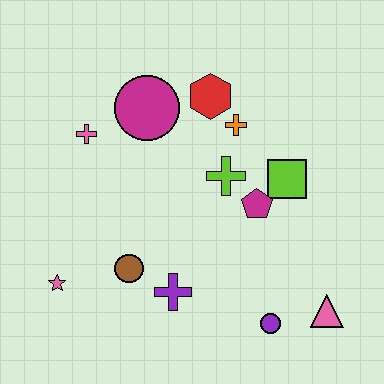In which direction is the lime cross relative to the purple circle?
The lime cross is above the purple circle.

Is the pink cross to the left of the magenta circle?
Yes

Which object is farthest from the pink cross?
The pink triangle is farthest from the pink cross.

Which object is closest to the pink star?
The brown circle is closest to the pink star.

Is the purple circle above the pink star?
No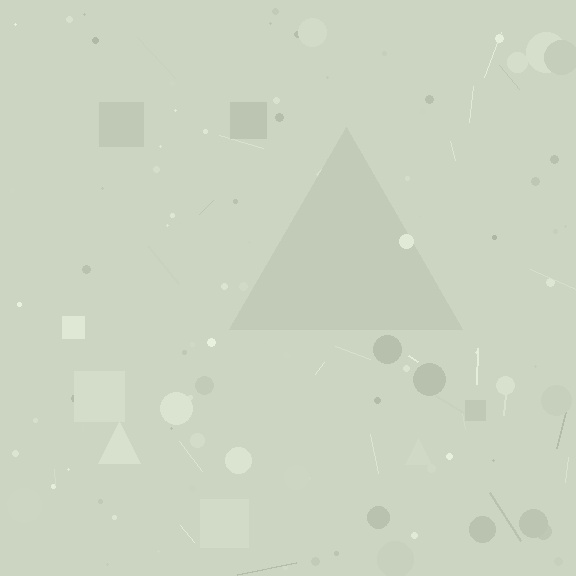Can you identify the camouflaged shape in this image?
The camouflaged shape is a triangle.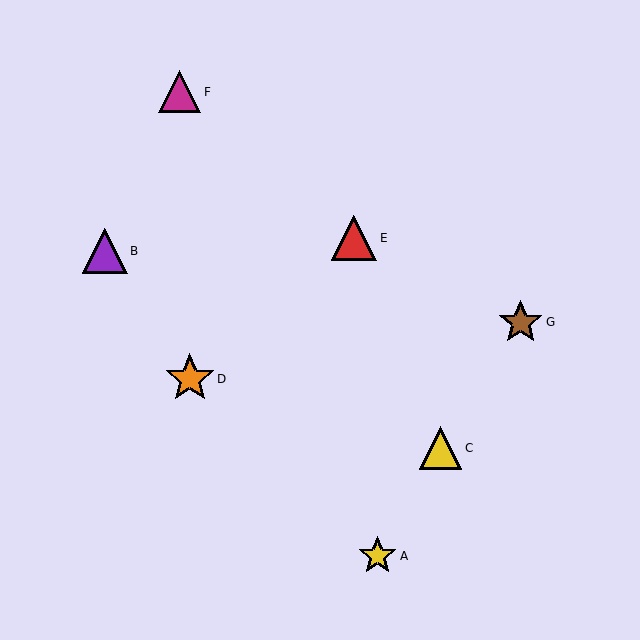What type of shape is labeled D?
Shape D is an orange star.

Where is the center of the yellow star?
The center of the yellow star is at (377, 556).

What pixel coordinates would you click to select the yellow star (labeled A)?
Click at (377, 556) to select the yellow star A.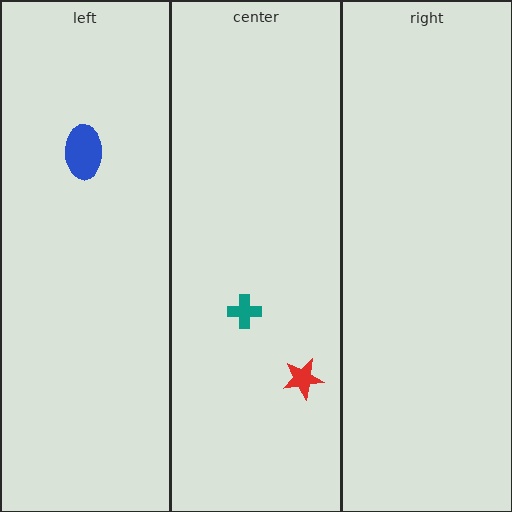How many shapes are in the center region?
2.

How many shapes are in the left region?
1.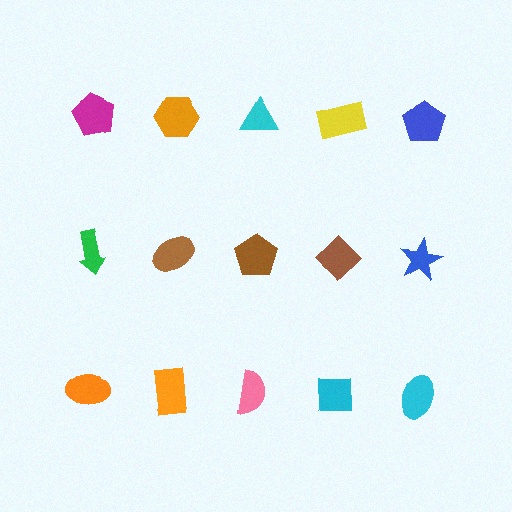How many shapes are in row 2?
5 shapes.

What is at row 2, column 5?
A blue star.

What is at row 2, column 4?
A brown diamond.